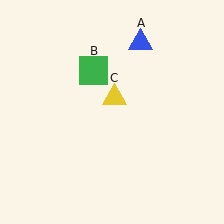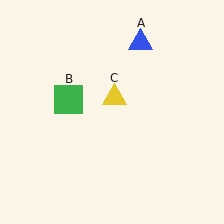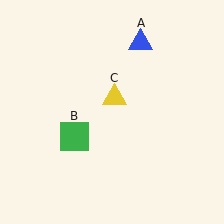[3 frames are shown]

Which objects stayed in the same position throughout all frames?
Blue triangle (object A) and yellow triangle (object C) remained stationary.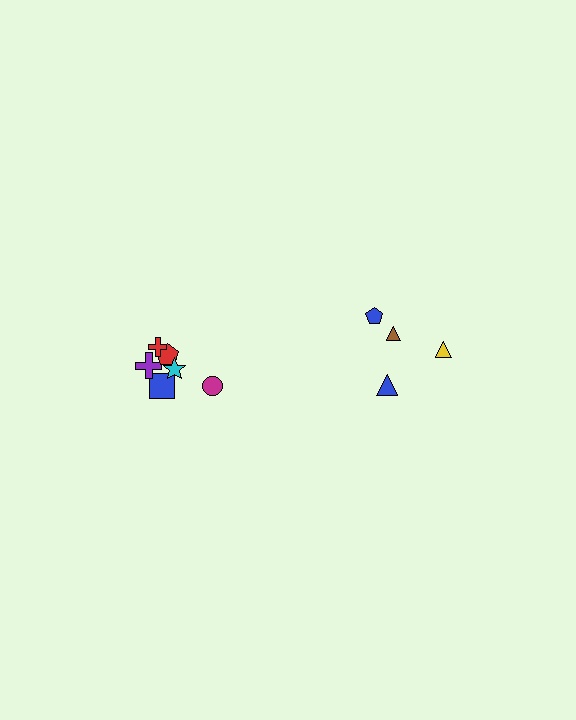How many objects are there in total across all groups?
There are 10 objects.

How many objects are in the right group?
There are 4 objects.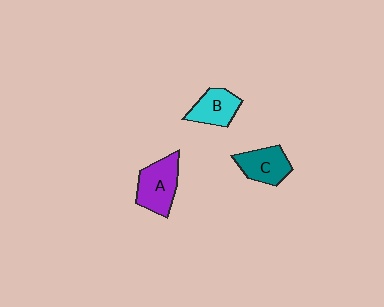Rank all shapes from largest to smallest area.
From largest to smallest: A (purple), C (teal), B (cyan).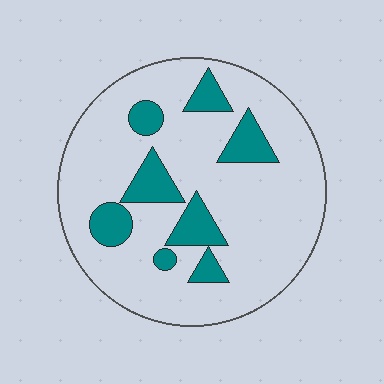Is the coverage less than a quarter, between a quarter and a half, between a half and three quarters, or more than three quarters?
Less than a quarter.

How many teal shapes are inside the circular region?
8.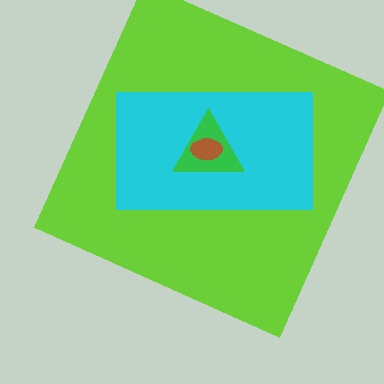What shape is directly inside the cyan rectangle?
The green triangle.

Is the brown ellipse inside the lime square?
Yes.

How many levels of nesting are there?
4.